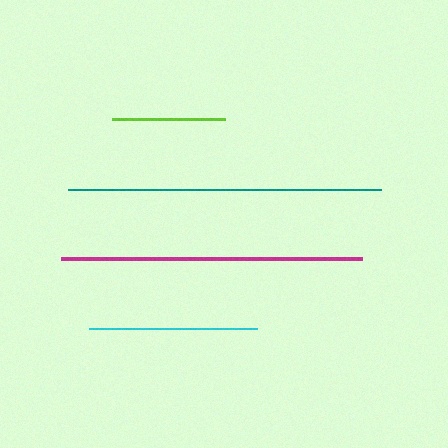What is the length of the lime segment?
The lime segment is approximately 113 pixels long.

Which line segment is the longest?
The teal line is the longest at approximately 313 pixels.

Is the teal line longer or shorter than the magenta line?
The teal line is longer than the magenta line.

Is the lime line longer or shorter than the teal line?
The teal line is longer than the lime line.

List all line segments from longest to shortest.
From longest to shortest: teal, magenta, cyan, lime.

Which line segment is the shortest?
The lime line is the shortest at approximately 113 pixels.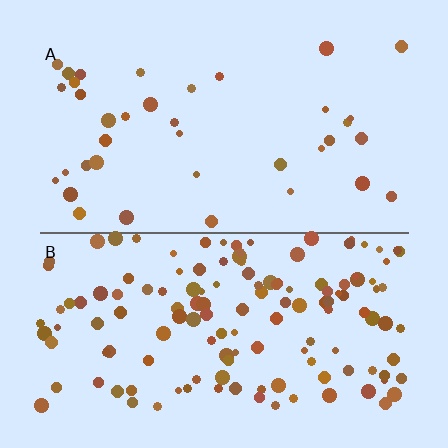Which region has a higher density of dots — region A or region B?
B (the bottom).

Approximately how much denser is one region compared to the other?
Approximately 3.7× — region B over region A.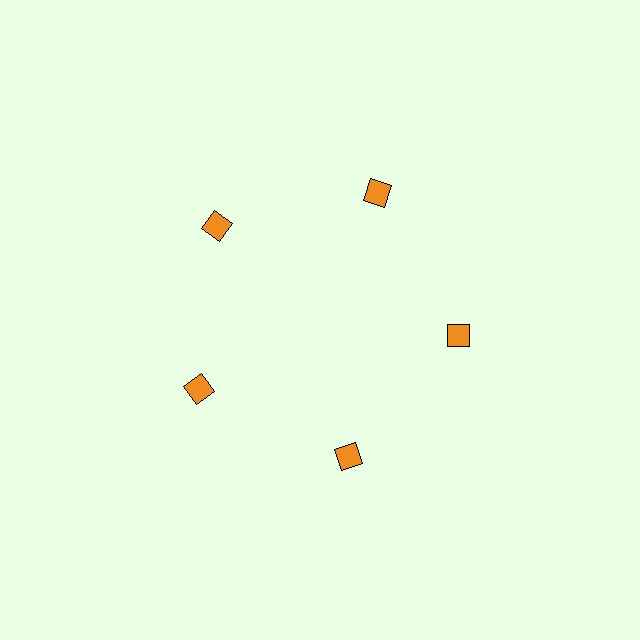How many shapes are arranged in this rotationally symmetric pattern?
There are 5 shapes, arranged in 5 groups of 1.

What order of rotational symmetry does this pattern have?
This pattern has 5-fold rotational symmetry.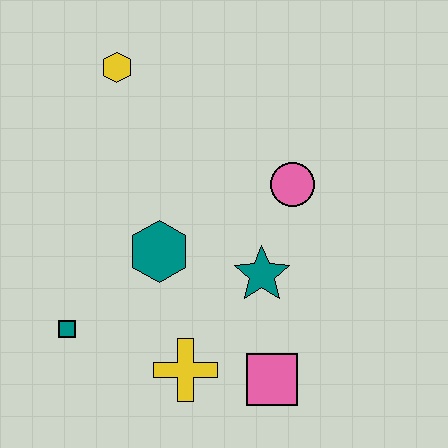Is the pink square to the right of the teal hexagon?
Yes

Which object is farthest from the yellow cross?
The yellow hexagon is farthest from the yellow cross.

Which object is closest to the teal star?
The pink circle is closest to the teal star.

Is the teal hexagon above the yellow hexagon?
No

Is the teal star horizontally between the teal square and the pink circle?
Yes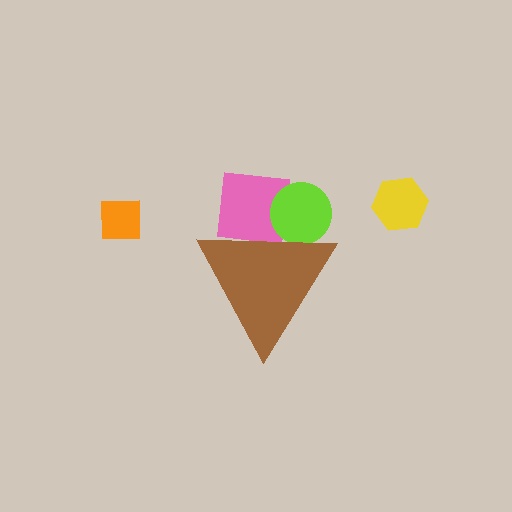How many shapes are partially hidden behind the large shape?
2 shapes are partially hidden.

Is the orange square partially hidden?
No, the orange square is fully visible.